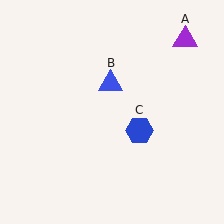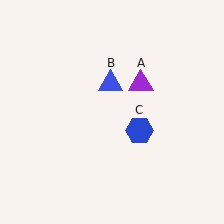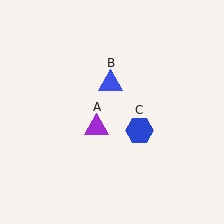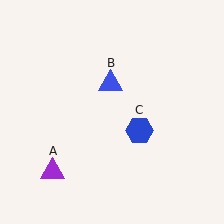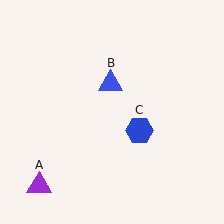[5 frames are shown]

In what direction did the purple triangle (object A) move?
The purple triangle (object A) moved down and to the left.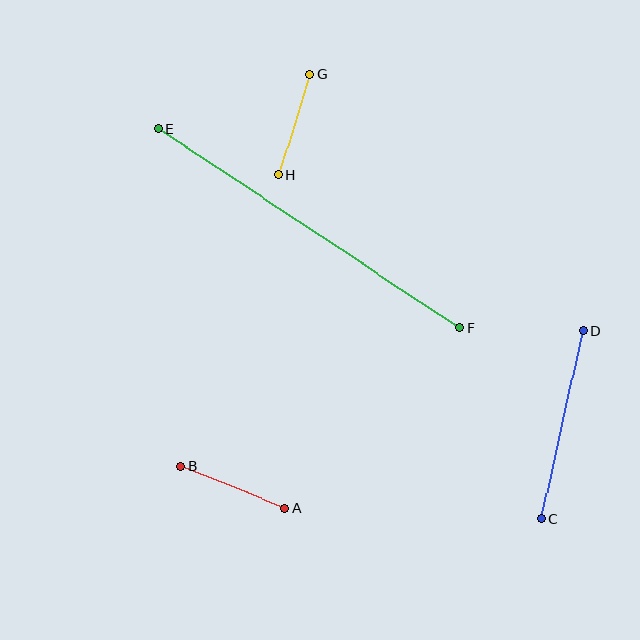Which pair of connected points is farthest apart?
Points E and F are farthest apart.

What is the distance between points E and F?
The distance is approximately 362 pixels.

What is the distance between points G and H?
The distance is approximately 105 pixels.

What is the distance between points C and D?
The distance is approximately 192 pixels.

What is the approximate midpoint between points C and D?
The midpoint is at approximately (562, 425) pixels.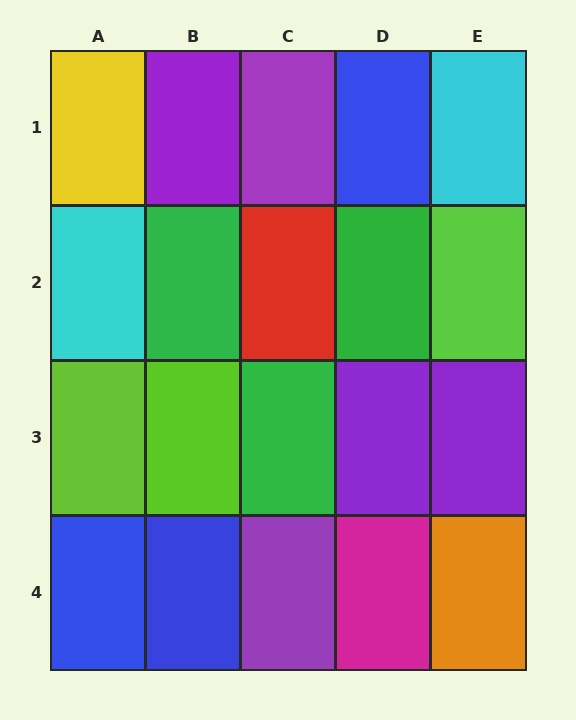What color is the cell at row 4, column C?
Purple.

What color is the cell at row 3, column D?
Purple.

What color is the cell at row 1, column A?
Yellow.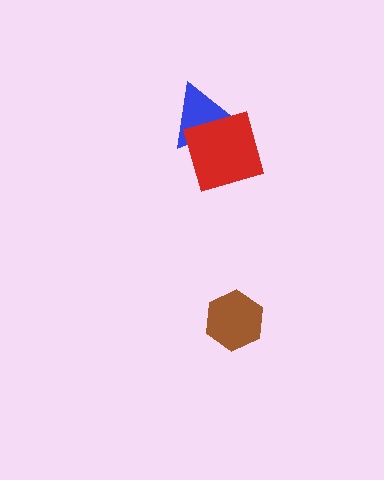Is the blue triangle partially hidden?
Yes, it is partially covered by another shape.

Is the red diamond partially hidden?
No, no other shape covers it.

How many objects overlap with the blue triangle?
1 object overlaps with the blue triangle.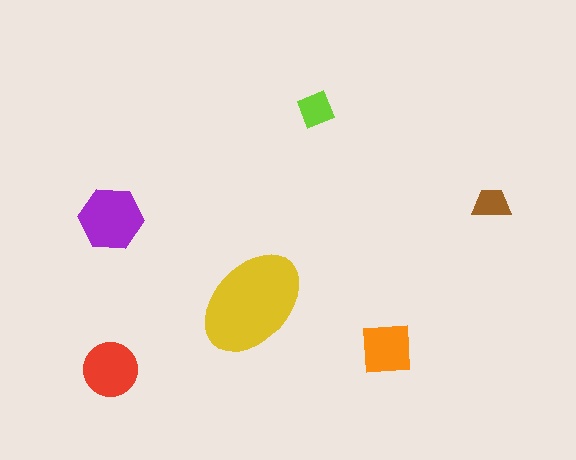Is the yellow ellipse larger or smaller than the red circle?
Larger.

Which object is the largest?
The yellow ellipse.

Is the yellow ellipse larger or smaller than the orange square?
Larger.